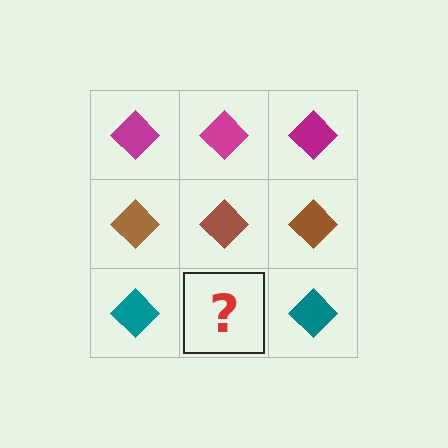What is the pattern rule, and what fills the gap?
The rule is that each row has a consistent color. The gap should be filled with a teal diamond.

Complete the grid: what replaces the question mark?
The question mark should be replaced with a teal diamond.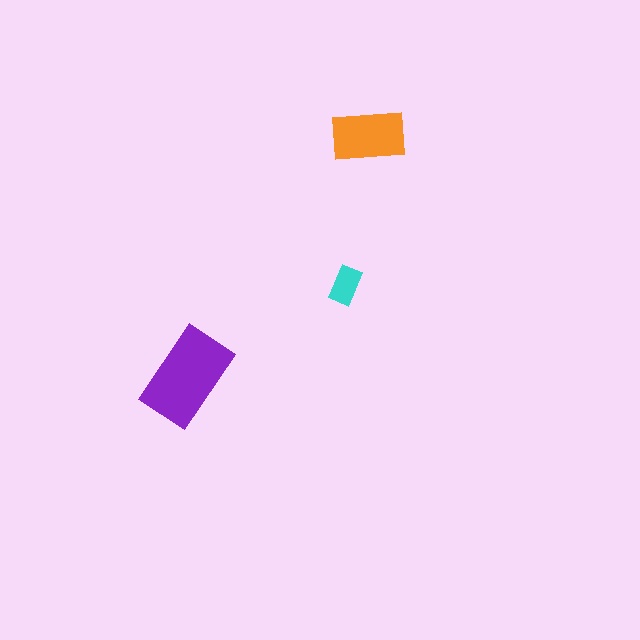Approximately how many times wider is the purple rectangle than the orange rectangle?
About 1.5 times wider.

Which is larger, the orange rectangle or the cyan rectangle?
The orange one.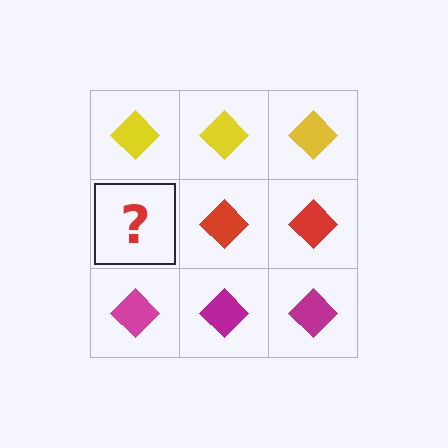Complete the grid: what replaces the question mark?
The question mark should be replaced with a red diamond.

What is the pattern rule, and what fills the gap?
The rule is that each row has a consistent color. The gap should be filled with a red diamond.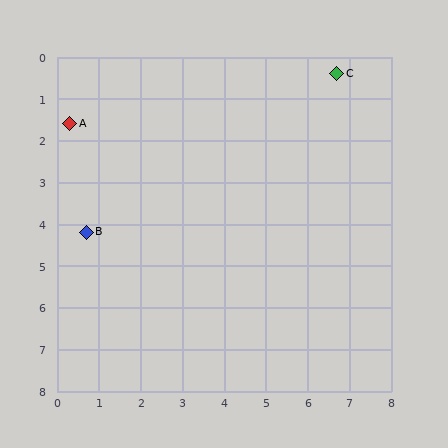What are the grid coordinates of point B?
Point B is at approximately (0.7, 4.2).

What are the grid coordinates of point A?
Point A is at approximately (0.3, 1.6).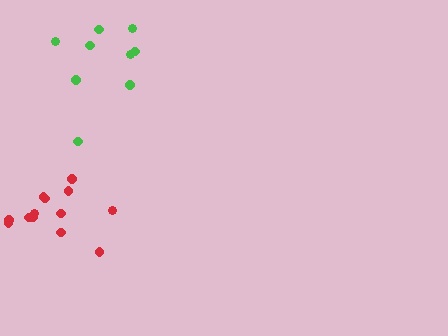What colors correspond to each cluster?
The clusters are colored: red, green.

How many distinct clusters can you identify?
There are 2 distinct clusters.